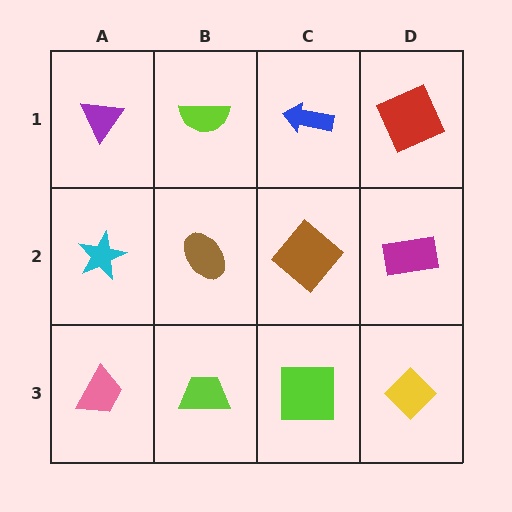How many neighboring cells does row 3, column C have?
3.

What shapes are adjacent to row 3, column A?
A cyan star (row 2, column A), a lime trapezoid (row 3, column B).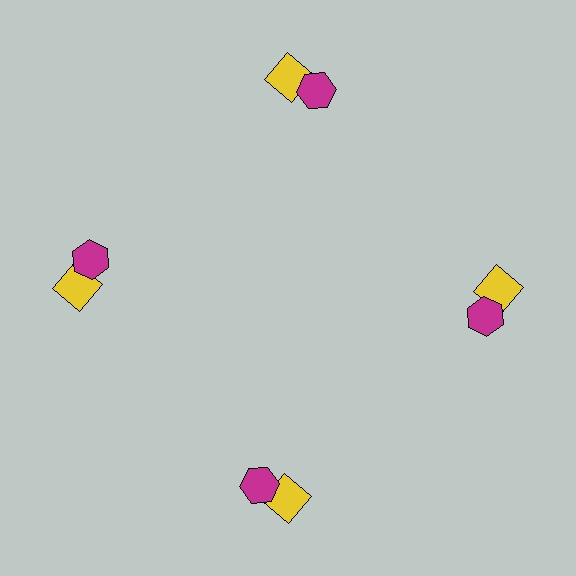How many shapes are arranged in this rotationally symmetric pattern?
There are 8 shapes, arranged in 4 groups of 2.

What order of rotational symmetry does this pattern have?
This pattern has 4-fold rotational symmetry.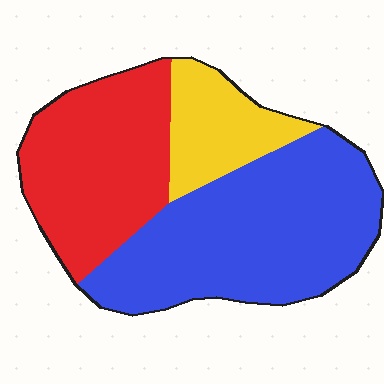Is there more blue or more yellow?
Blue.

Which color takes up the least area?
Yellow, at roughly 15%.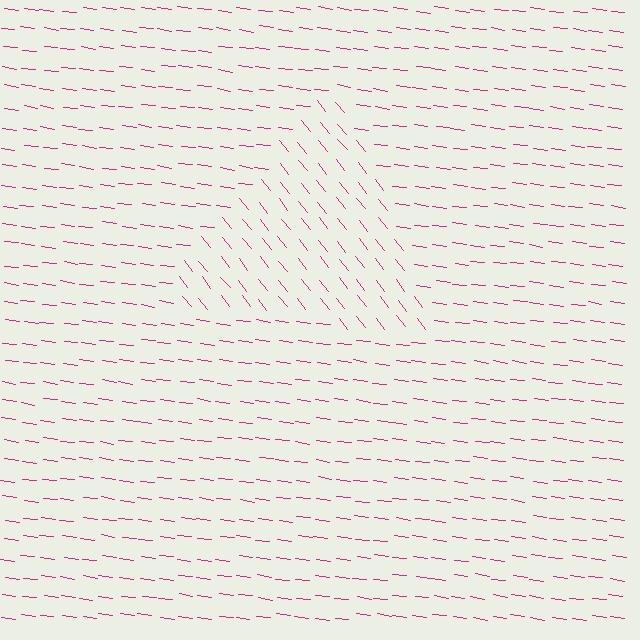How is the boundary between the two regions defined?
The boundary is defined purely by a change in line orientation (approximately 45 degrees difference). All lines are the same color and thickness.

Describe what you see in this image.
The image is filled with small magenta line segments. A triangle region in the image has lines oriented differently from the surrounding lines, creating a visible texture boundary.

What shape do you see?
I see a triangle.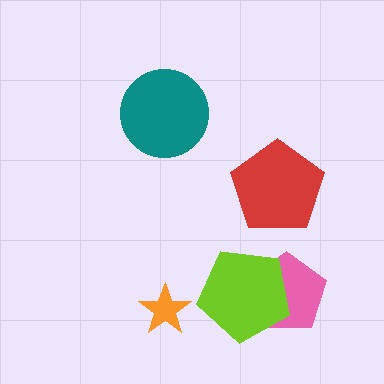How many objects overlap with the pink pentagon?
1 object overlaps with the pink pentagon.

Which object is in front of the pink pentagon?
The lime pentagon is in front of the pink pentagon.